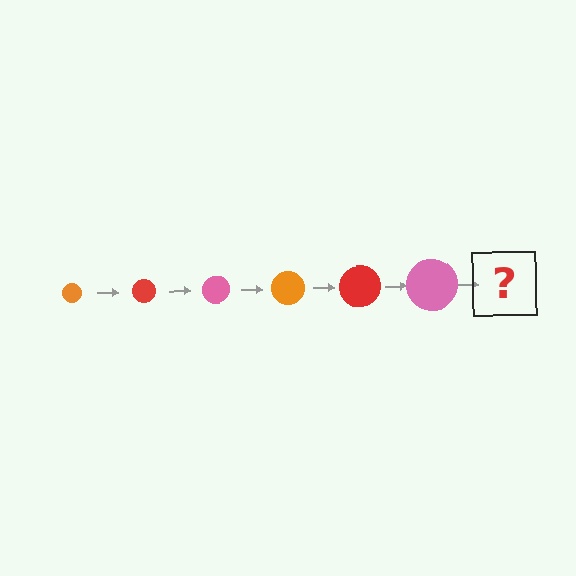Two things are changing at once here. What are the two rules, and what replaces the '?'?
The two rules are that the circle grows larger each step and the color cycles through orange, red, and pink. The '?' should be an orange circle, larger than the previous one.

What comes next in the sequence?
The next element should be an orange circle, larger than the previous one.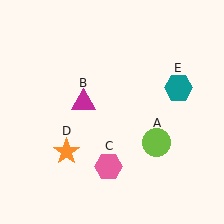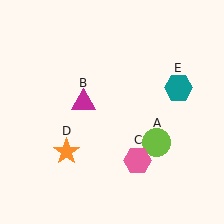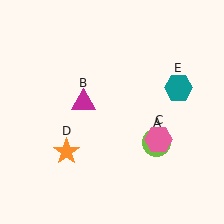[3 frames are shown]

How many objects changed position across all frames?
1 object changed position: pink hexagon (object C).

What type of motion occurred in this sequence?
The pink hexagon (object C) rotated counterclockwise around the center of the scene.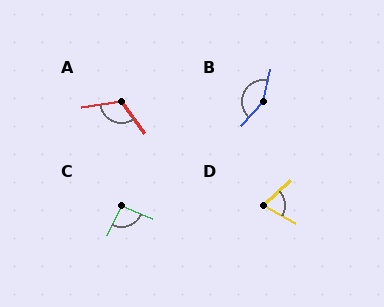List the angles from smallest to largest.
D (70°), C (92°), A (118°), B (152°).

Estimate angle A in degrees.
Approximately 118 degrees.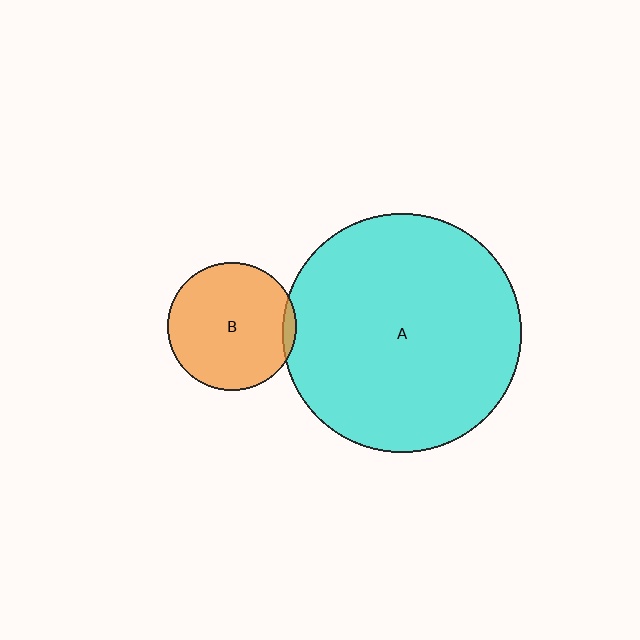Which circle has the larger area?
Circle A (cyan).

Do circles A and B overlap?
Yes.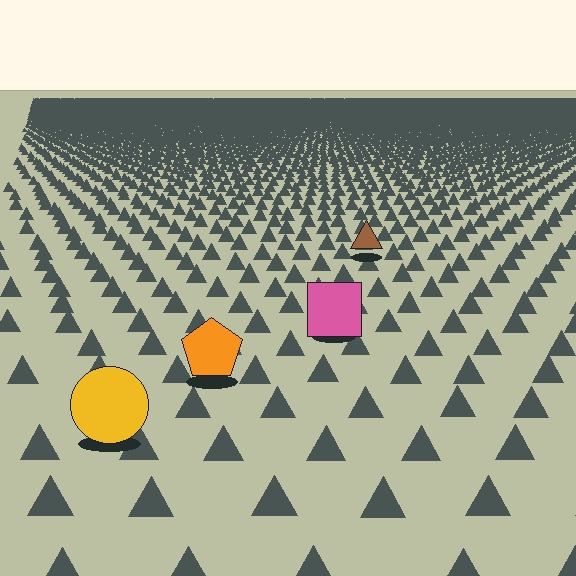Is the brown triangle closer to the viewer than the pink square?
No. The pink square is closer — you can tell from the texture gradient: the ground texture is coarser near it.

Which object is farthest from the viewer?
The brown triangle is farthest from the viewer. It appears smaller and the ground texture around it is denser.